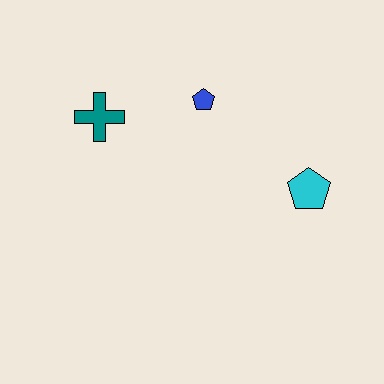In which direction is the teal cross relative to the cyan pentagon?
The teal cross is to the left of the cyan pentagon.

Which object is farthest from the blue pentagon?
The cyan pentagon is farthest from the blue pentagon.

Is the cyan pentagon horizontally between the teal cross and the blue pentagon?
No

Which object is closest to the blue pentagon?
The teal cross is closest to the blue pentagon.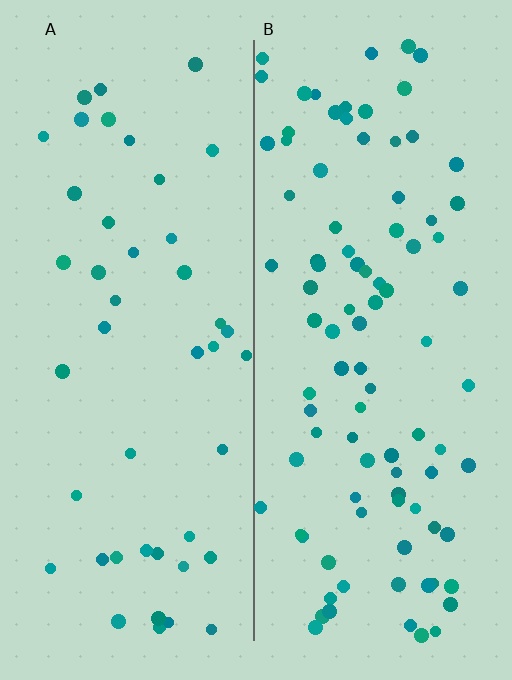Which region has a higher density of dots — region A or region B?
B (the right).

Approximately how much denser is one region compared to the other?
Approximately 2.1× — region B over region A.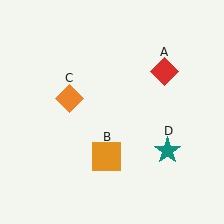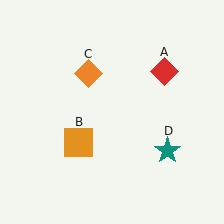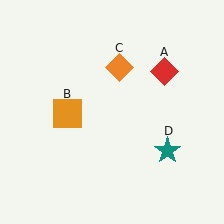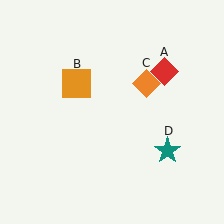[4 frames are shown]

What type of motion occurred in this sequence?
The orange square (object B), orange diamond (object C) rotated clockwise around the center of the scene.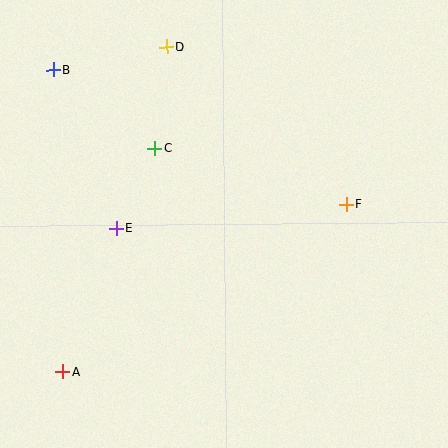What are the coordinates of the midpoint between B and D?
The midpoint between B and D is at (110, 59).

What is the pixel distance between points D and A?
The distance between D and A is 341 pixels.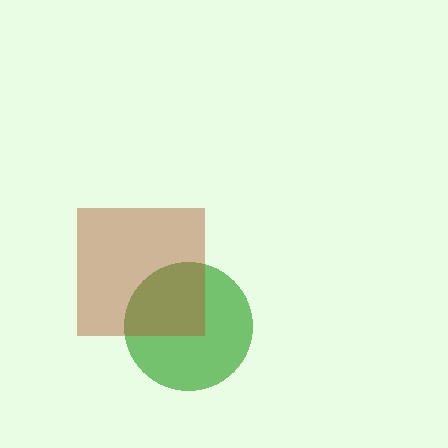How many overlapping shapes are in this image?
There are 2 overlapping shapes in the image.